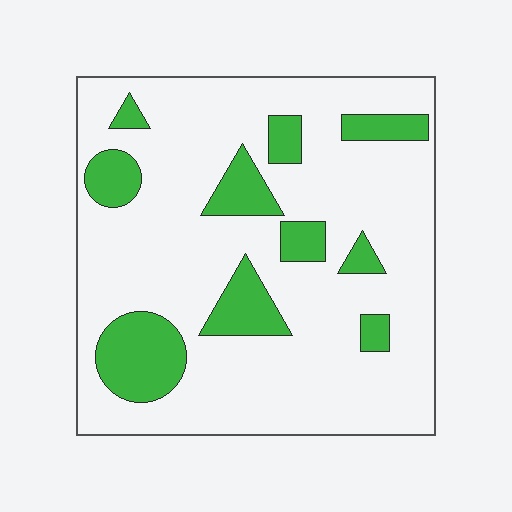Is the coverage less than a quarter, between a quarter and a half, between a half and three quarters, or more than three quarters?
Less than a quarter.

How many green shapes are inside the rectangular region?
10.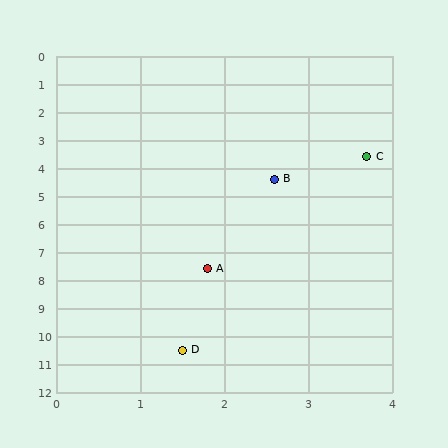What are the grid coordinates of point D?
Point D is at approximately (1.5, 10.5).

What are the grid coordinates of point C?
Point C is at approximately (3.7, 3.6).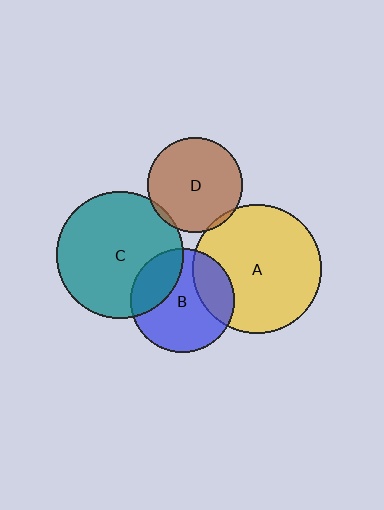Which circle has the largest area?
Circle A (yellow).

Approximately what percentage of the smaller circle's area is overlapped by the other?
Approximately 25%.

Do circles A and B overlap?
Yes.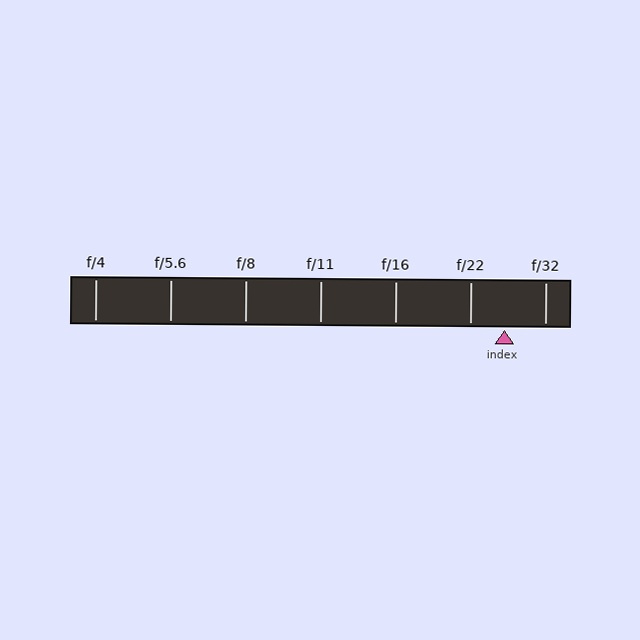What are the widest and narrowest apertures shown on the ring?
The widest aperture shown is f/4 and the narrowest is f/32.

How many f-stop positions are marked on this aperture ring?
There are 7 f-stop positions marked.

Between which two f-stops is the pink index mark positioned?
The index mark is between f/22 and f/32.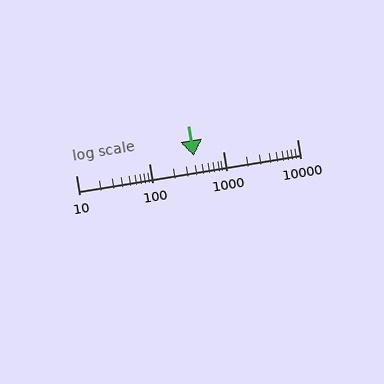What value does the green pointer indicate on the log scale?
The pointer indicates approximately 400.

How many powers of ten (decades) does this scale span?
The scale spans 3 decades, from 10 to 10000.